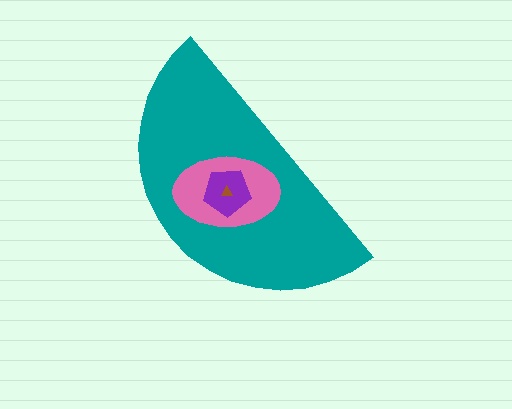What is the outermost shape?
The teal semicircle.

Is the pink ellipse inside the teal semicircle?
Yes.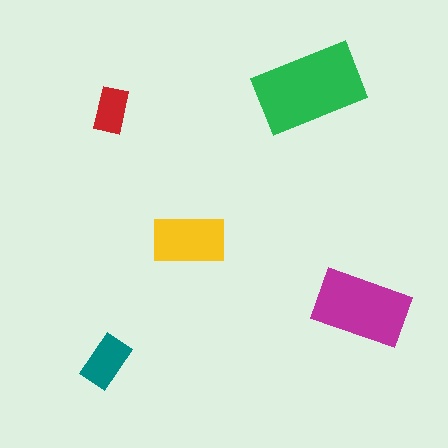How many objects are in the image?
There are 5 objects in the image.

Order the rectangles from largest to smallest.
the green one, the magenta one, the yellow one, the teal one, the red one.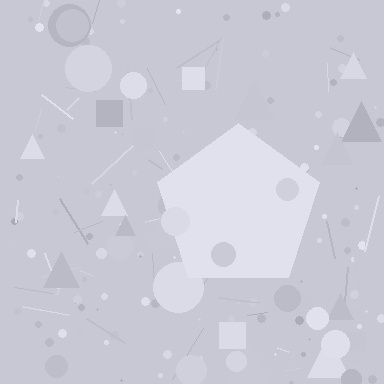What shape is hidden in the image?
A pentagon is hidden in the image.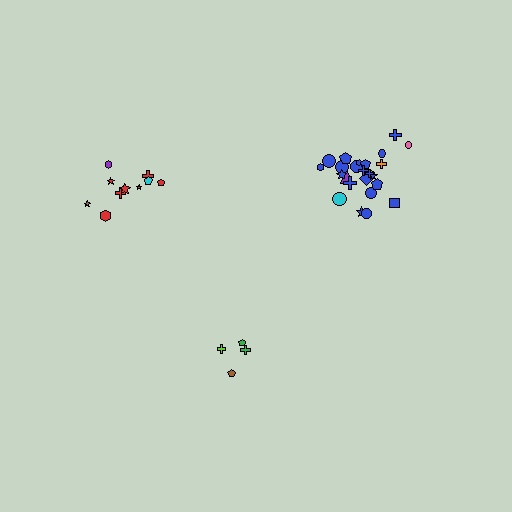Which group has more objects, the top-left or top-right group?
The top-right group.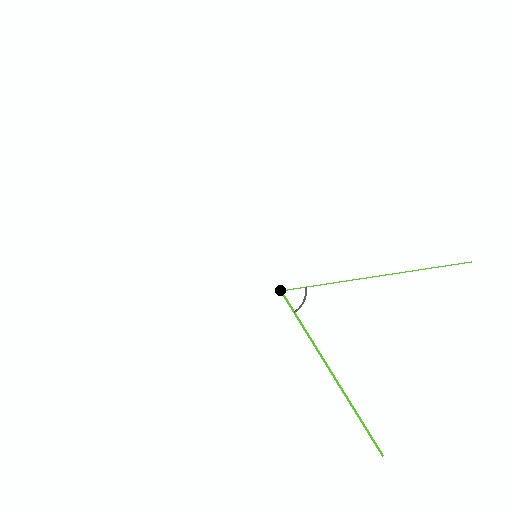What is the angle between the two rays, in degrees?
Approximately 67 degrees.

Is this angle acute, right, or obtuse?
It is acute.